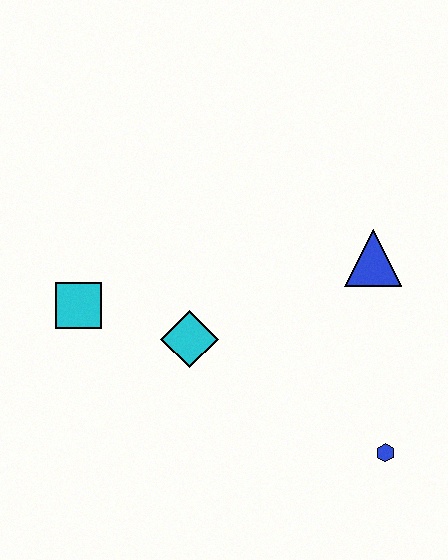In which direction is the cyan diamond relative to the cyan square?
The cyan diamond is to the right of the cyan square.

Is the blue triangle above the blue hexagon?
Yes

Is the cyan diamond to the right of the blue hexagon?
No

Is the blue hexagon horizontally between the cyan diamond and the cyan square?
No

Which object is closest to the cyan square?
The cyan diamond is closest to the cyan square.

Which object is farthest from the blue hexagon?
The cyan square is farthest from the blue hexagon.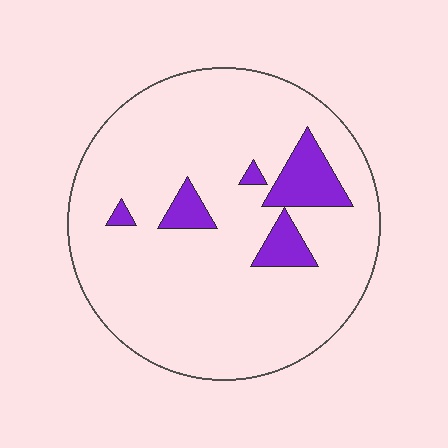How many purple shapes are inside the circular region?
5.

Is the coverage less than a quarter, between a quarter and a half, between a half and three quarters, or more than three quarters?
Less than a quarter.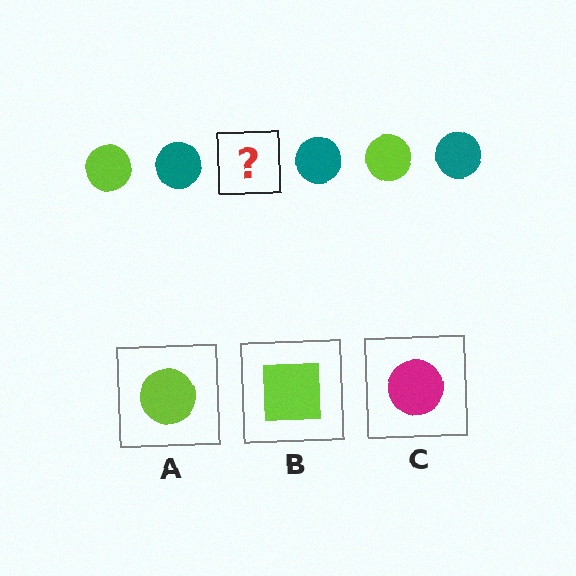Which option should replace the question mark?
Option A.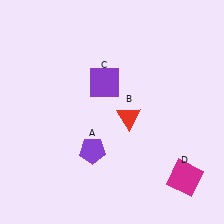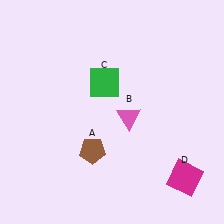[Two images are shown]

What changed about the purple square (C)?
In Image 1, C is purple. In Image 2, it changed to green.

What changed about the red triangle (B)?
In Image 1, B is red. In Image 2, it changed to pink.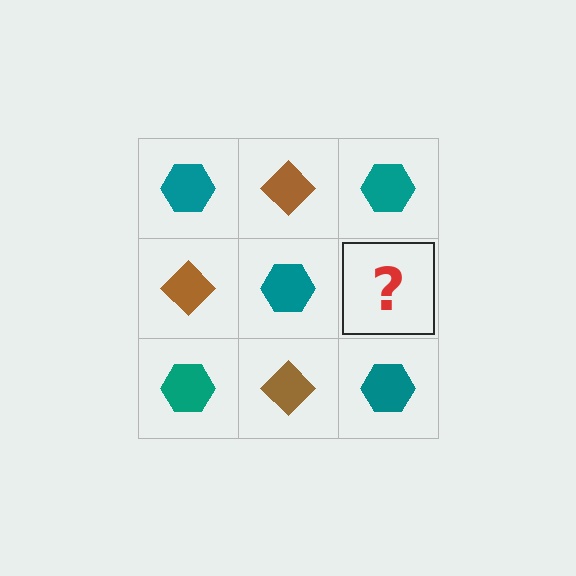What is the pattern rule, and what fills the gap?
The rule is that it alternates teal hexagon and brown diamond in a checkerboard pattern. The gap should be filled with a brown diamond.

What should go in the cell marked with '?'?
The missing cell should contain a brown diamond.